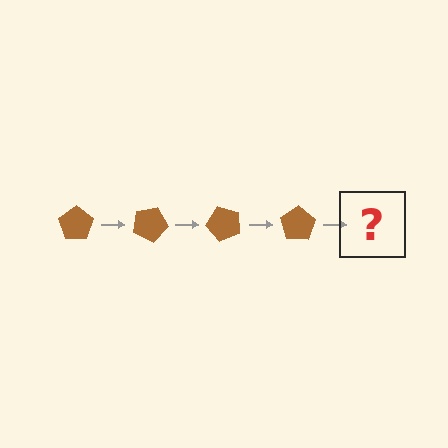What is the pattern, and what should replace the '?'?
The pattern is that the pentagon rotates 25 degrees each step. The '?' should be a brown pentagon rotated 100 degrees.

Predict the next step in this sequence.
The next step is a brown pentagon rotated 100 degrees.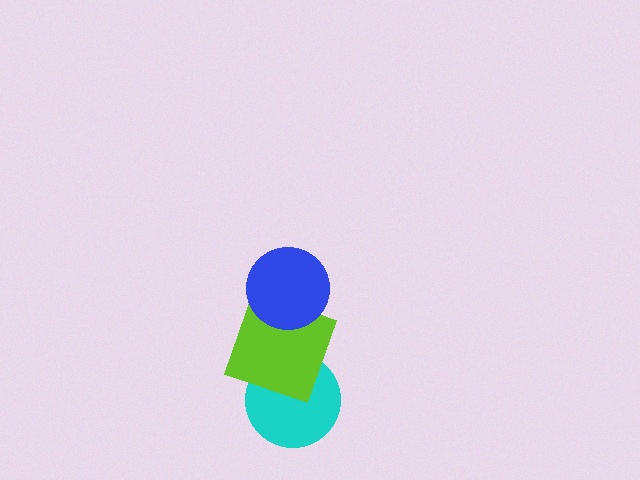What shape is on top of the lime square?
The blue circle is on top of the lime square.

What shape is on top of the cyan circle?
The lime square is on top of the cyan circle.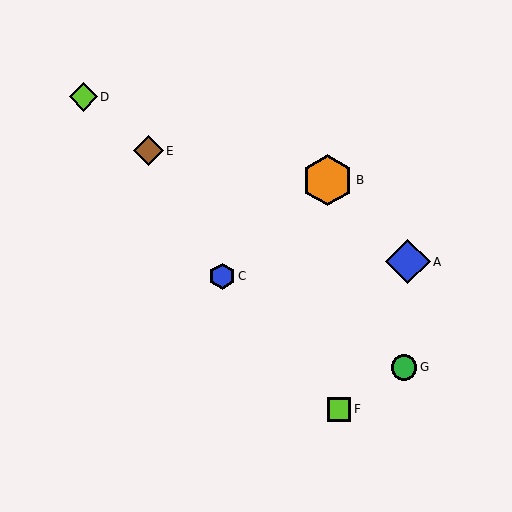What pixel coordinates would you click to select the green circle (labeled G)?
Click at (404, 367) to select the green circle G.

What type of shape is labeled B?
Shape B is an orange hexagon.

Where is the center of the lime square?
The center of the lime square is at (339, 409).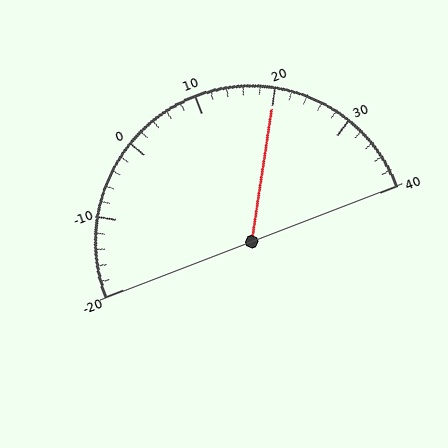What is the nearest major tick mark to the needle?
The nearest major tick mark is 20.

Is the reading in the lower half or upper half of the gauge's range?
The reading is in the upper half of the range (-20 to 40).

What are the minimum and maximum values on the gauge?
The gauge ranges from -20 to 40.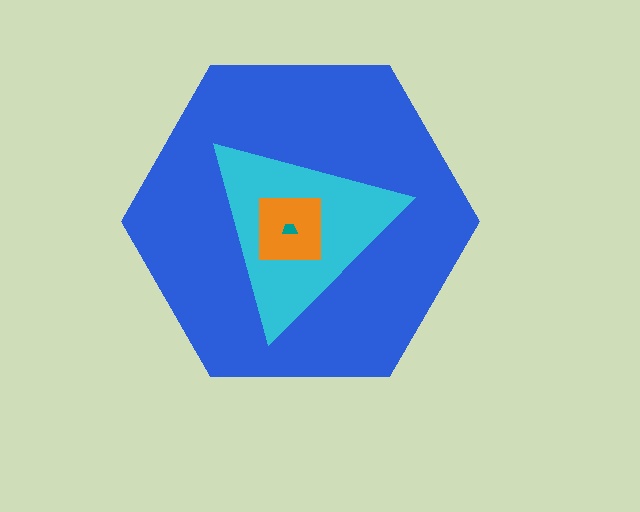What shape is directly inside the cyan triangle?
The orange square.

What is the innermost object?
The teal trapezoid.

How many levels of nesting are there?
4.